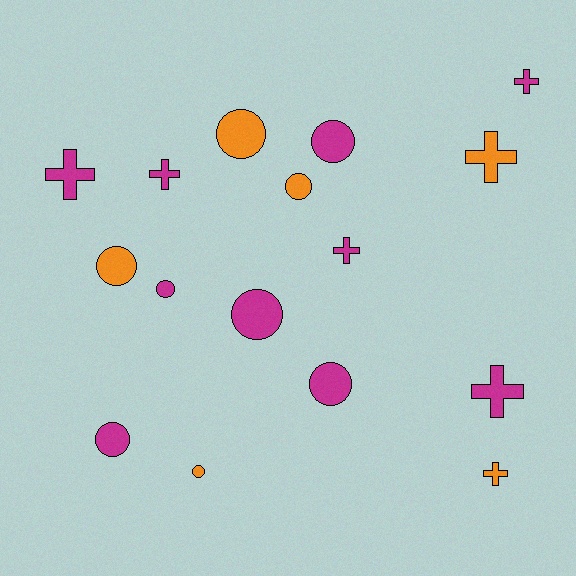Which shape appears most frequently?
Circle, with 9 objects.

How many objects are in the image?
There are 16 objects.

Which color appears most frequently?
Magenta, with 10 objects.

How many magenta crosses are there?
There are 5 magenta crosses.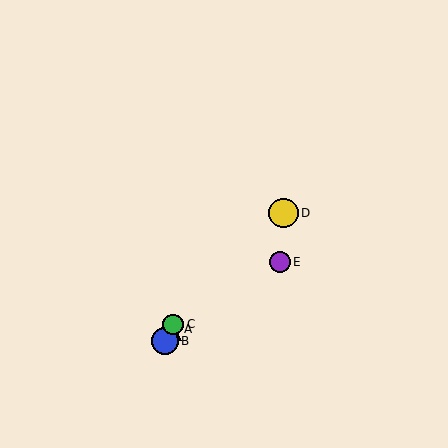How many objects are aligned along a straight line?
3 objects (A, B, C) are aligned along a straight line.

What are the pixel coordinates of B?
Object B is at (165, 341).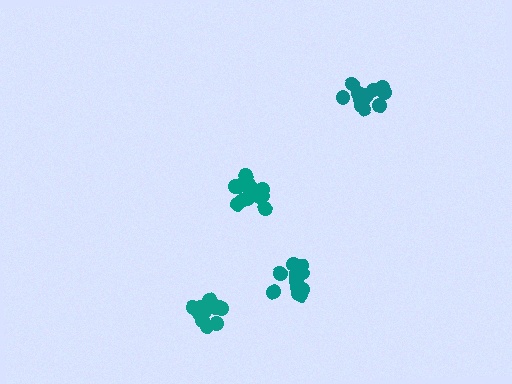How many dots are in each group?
Group 1: 14 dots, Group 2: 13 dots, Group 3: 13 dots, Group 4: 16 dots (56 total).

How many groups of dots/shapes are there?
There are 4 groups.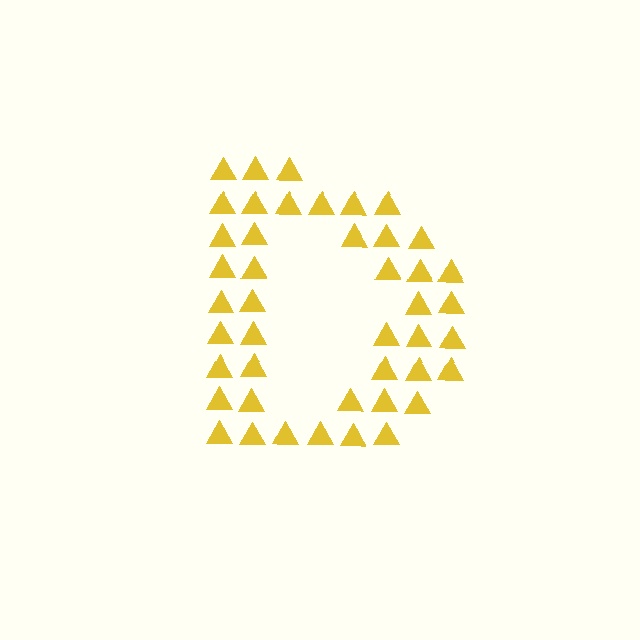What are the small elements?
The small elements are triangles.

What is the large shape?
The large shape is the letter D.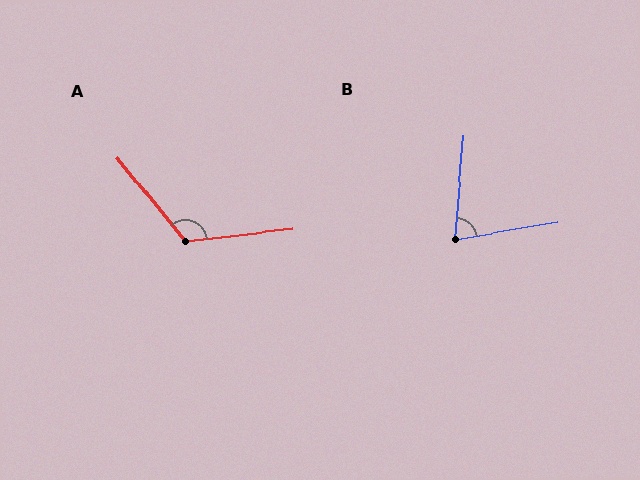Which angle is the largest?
A, at approximately 122 degrees.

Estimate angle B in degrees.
Approximately 76 degrees.